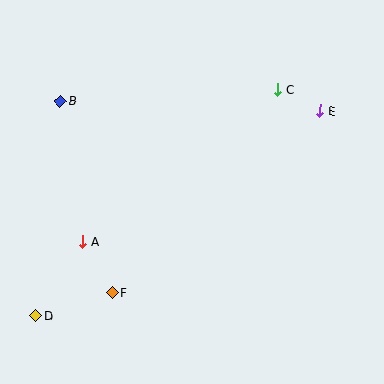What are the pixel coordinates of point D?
Point D is at (36, 316).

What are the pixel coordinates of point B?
Point B is at (60, 101).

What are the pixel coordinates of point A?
Point A is at (82, 242).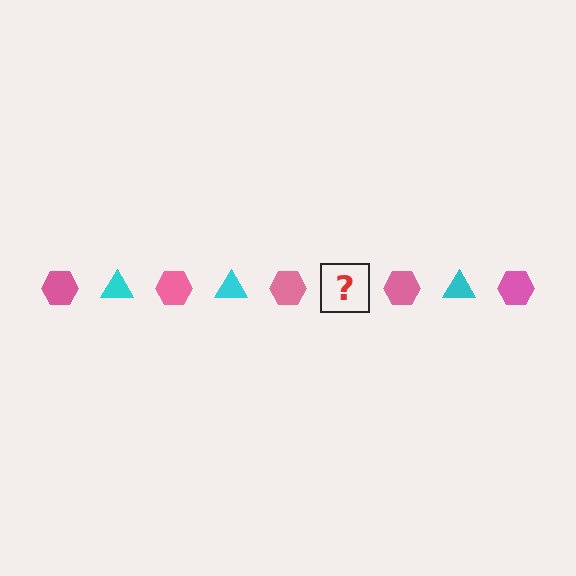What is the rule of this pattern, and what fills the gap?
The rule is that the pattern alternates between pink hexagon and cyan triangle. The gap should be filled with a cyan triangle.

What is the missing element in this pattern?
The missing element is a cyan triangle.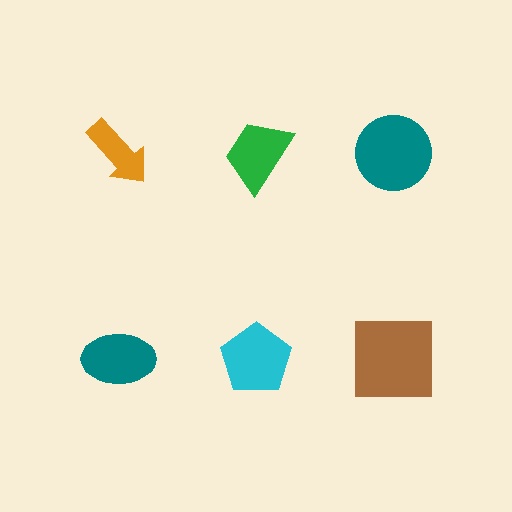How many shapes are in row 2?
3 shapes.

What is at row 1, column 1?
An orange arrow.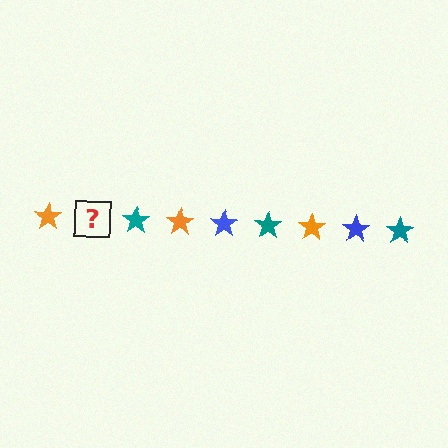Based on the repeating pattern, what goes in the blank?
The blank should be a blue star.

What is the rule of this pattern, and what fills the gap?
The rule is that the pattern cycles through orange, blue, teal stars. The gap should be filled with a blue star.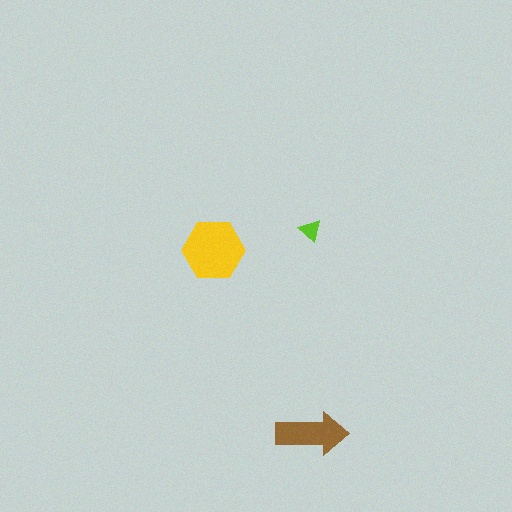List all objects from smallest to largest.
The lime triangle, the brown arrow, the yellow hexagon.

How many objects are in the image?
There are 3 objects in the image.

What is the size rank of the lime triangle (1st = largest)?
3rd.